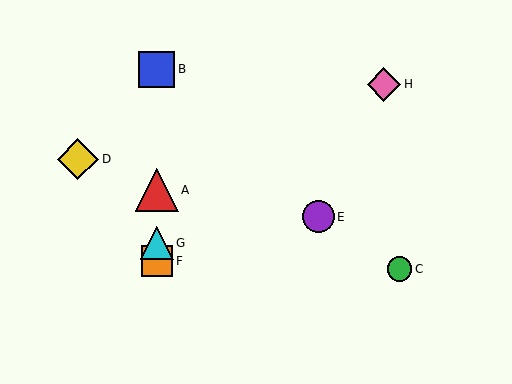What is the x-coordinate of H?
Object H is at x≈384.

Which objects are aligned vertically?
Objects A, B, F, G are aligned vertically.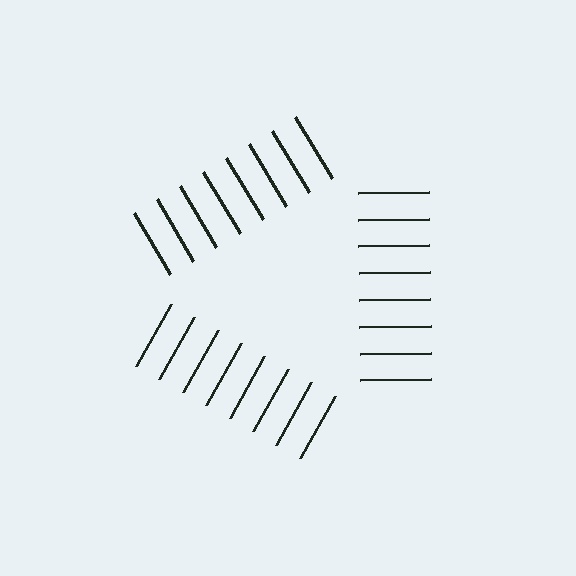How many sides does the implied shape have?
3 sides — the line-ends trace a triangle.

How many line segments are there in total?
24 — 8 along each of the 3 edges.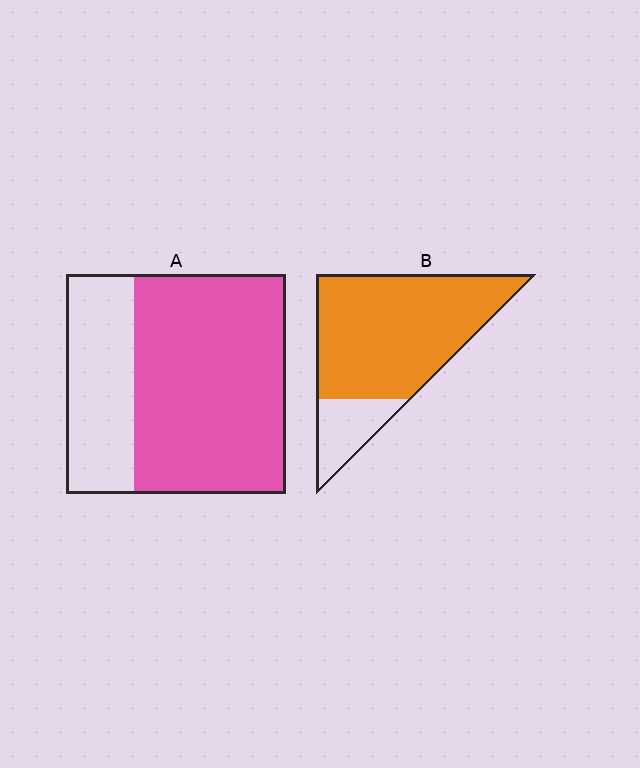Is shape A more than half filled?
Yes.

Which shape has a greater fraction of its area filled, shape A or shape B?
Shape B.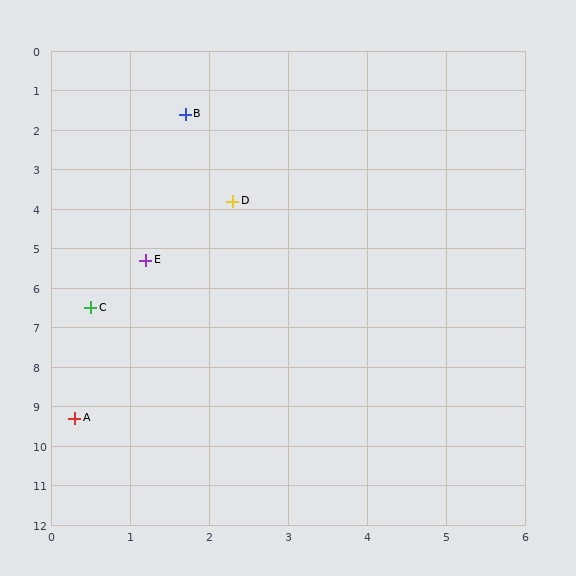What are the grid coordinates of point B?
Point B is at approximately (1.7, 1.6).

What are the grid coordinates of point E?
Point E is at approximately (1.2, 5.3).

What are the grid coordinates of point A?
Point A is at approximately (0.3, 9.3).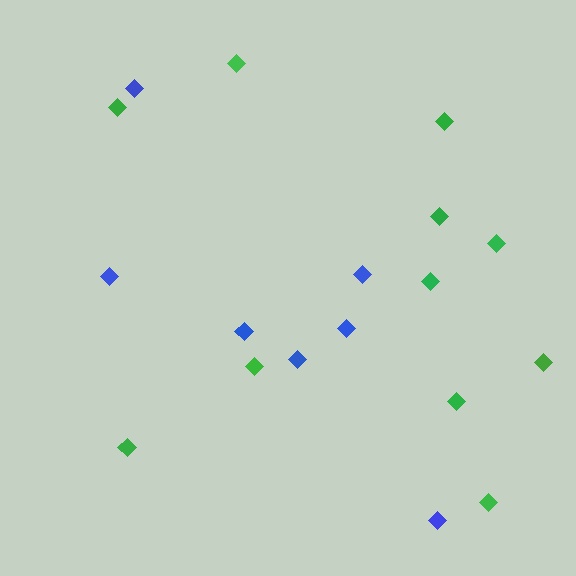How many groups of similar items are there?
There are 2 groups: one group of green diamonds (11) and one group of blue diamonds (7).